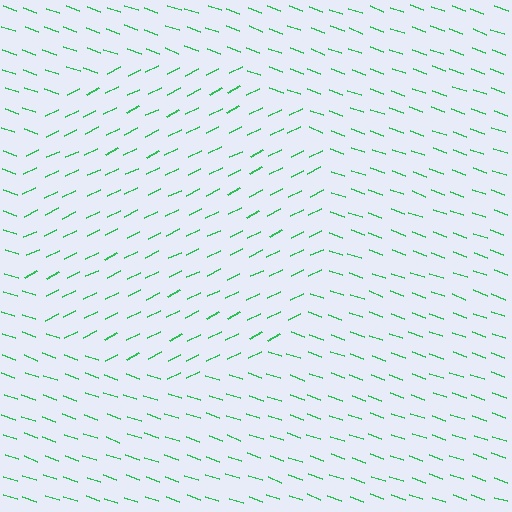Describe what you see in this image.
The image is filled with small green line segments. A circle region in the image has lines oriented differently from the surrounding lines, creating a visible texture boundary.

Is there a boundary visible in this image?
Yes, there is a texture boundary formed by a change in line orientation.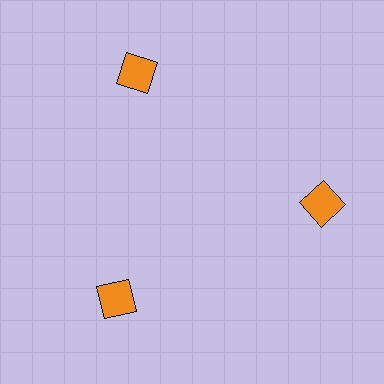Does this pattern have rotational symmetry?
Yes, this pattern has 3-fold rotational symmetry. It looks the same after rotating 120 degrees around the center.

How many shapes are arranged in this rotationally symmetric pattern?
There are 3 shapes, arranged in 3 groups of 1.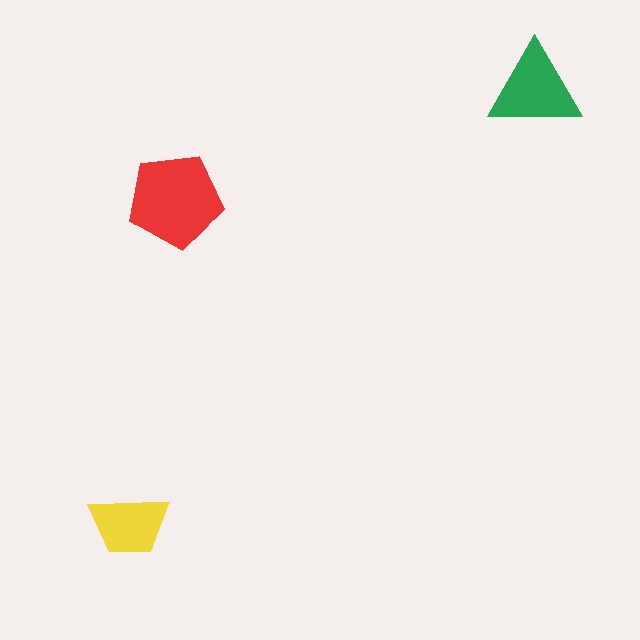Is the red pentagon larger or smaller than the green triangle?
Larger.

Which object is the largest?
The red pentagon.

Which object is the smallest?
The yellow trapezoid.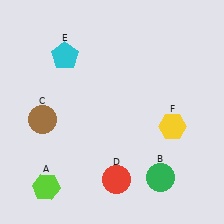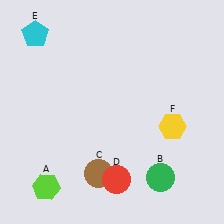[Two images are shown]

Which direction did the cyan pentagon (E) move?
The cyan pentagon (E) moved left.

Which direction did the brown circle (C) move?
The brown circle (C) moved right.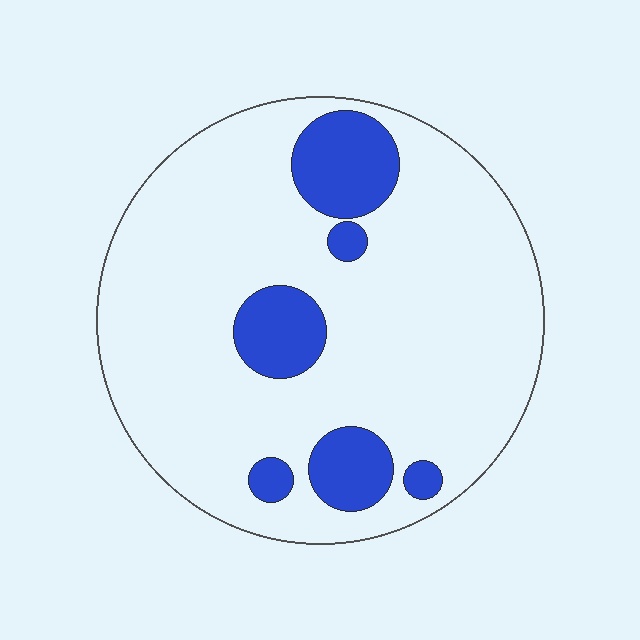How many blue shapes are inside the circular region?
6.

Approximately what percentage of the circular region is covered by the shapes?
Approximately 15%.